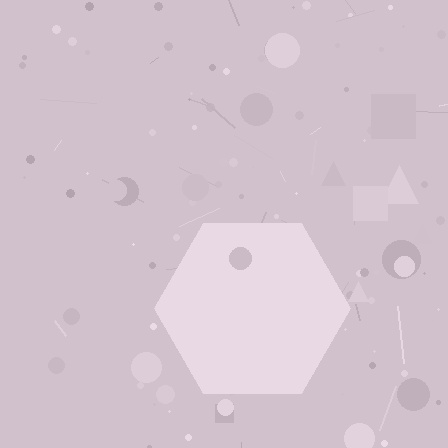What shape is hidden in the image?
A hexagon is hidden in the image.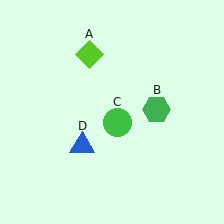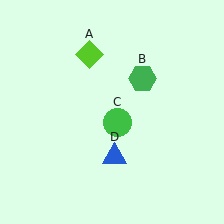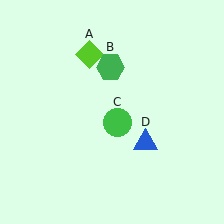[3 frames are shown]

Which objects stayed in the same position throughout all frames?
Lime diamond (object A) and green circle (object C) remained stationary.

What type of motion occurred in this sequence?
The green hexagon (object B), blue triangle (object D) rotated counterclockwise around the center of the scene.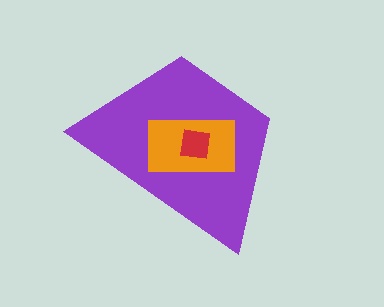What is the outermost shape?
The purple trapezoid.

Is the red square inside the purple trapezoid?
Yes.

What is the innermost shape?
The red square.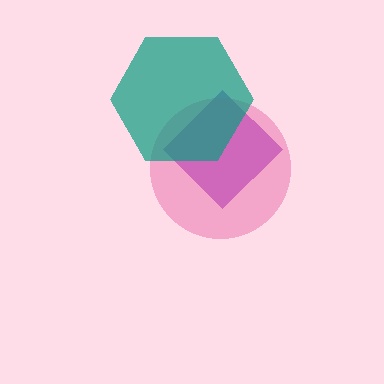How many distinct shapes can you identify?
There are 3 distinct shapes: a purple diamond, a pink circle, a teal hexagon.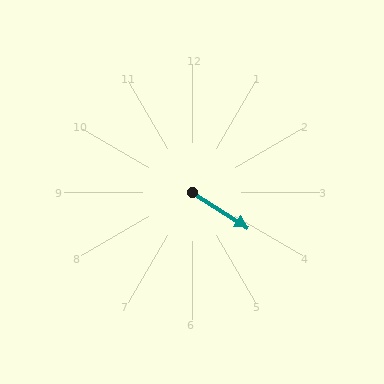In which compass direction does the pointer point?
Southeast.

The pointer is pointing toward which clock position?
Roughly 4 o'clock.